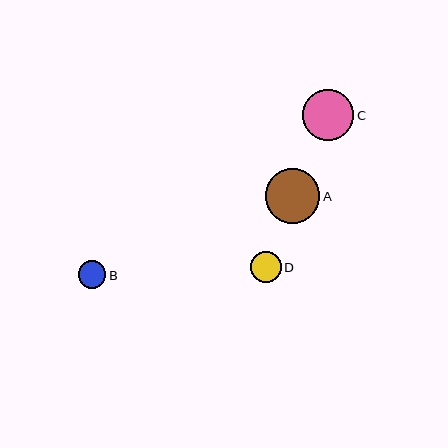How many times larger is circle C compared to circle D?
Circle C is approximately 1.6 times the size of circle D.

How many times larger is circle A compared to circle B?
Circle A is approximately 2.0 times the size of circle B.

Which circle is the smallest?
Circle B is the smallest with a size of approximately 28 pixels.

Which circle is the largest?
Circle A is the largest with a size of approximately 55 pixels.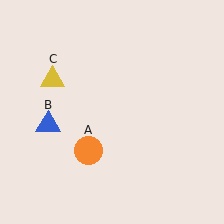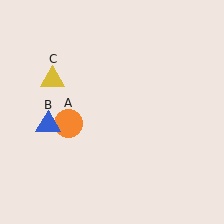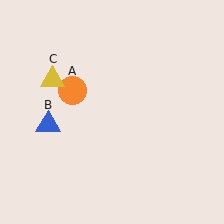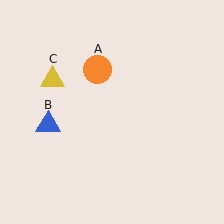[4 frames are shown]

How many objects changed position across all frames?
1 object changed position: orange circle (object A).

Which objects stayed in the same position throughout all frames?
Blue triangle (object B) and yellow triangle (object C) remained stationary.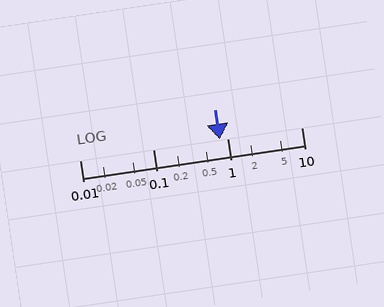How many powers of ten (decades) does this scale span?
The scale spans 3 decades, from 0.01 to 10.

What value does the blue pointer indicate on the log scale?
The pointer indicates approximately 0.79.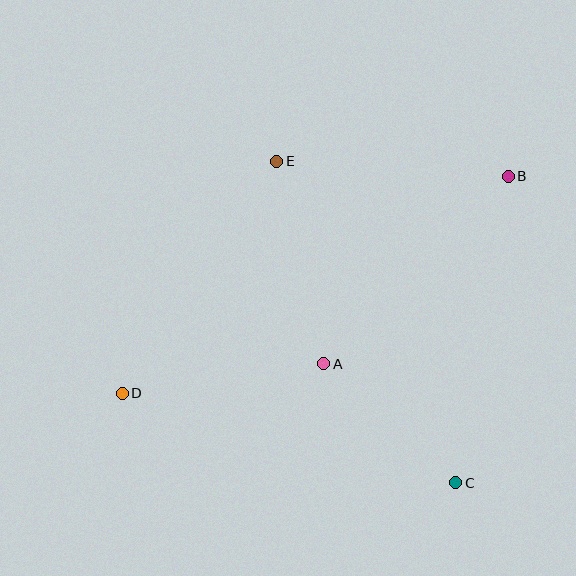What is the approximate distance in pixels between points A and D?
The distance between A and D is approximately 204 pixels.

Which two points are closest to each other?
Points A and C are closest to each other.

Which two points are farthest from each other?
Points B and D are farthest from each other.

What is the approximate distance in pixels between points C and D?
The distance between C and D is approximately 345 pixels.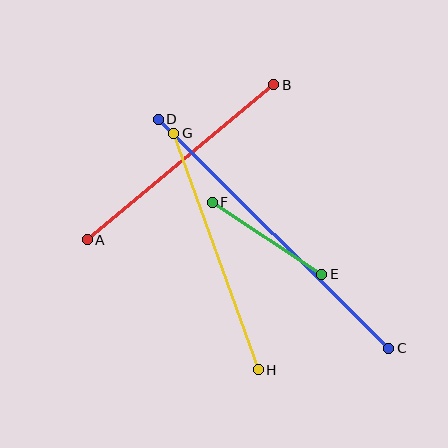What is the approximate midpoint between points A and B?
The midpoint is at approximately (180, 162) pixels.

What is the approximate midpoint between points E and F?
The midpoint is at approximately (267, 238) pixels.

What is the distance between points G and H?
The distance is approximately 251 pixels.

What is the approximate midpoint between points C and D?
The midpoint is at approximately (273, 234) pixels.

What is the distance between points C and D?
The distance is approximately 325 pixels.